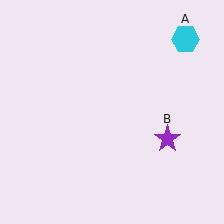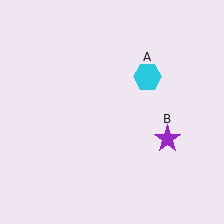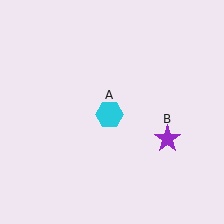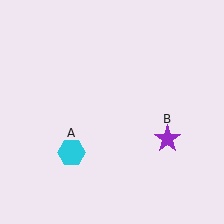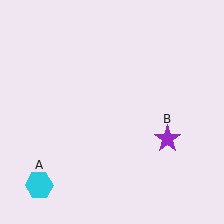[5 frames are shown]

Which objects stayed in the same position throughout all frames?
Purple star (object B) remained stationary.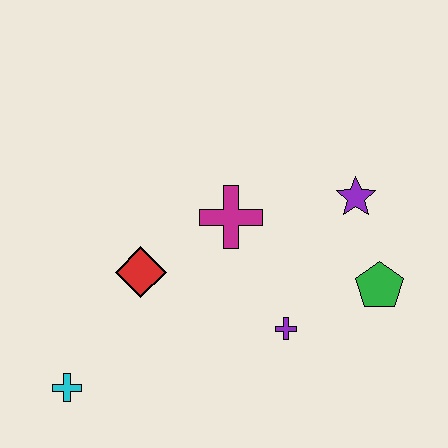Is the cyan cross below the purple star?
Yes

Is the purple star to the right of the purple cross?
Yes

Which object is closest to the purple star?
The green pentagon is closest to the purple star.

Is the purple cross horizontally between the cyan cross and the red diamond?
No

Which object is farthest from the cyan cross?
The purple star is farthest from the cyan cross.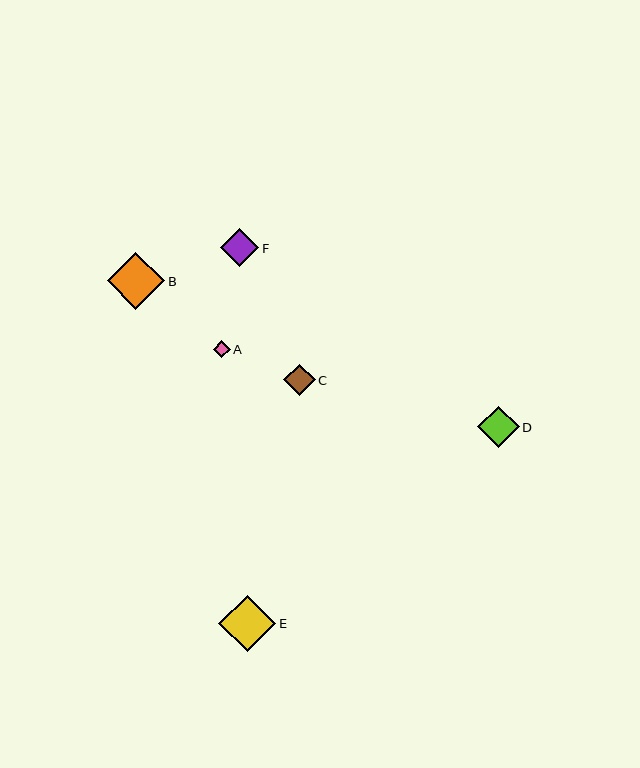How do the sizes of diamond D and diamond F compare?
Diamond D and diamond F are approximately the same size.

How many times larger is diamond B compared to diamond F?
Diamond B is approximately 1.5 times the size of diamond F.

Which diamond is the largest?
Diamond B is the largest with a size of approximately 57 pixels.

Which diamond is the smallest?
Diamond A is the smallest with a size of approximately 17 pixels.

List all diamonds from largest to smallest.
From largest to smallest: B, E, D, F, C, A.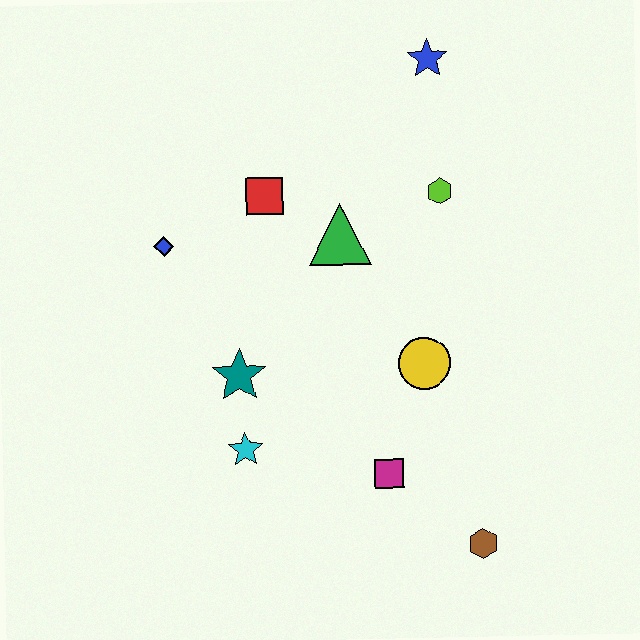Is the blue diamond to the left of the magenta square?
Yes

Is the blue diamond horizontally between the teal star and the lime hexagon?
No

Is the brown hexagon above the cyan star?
No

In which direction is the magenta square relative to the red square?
The magenta square is below the red square.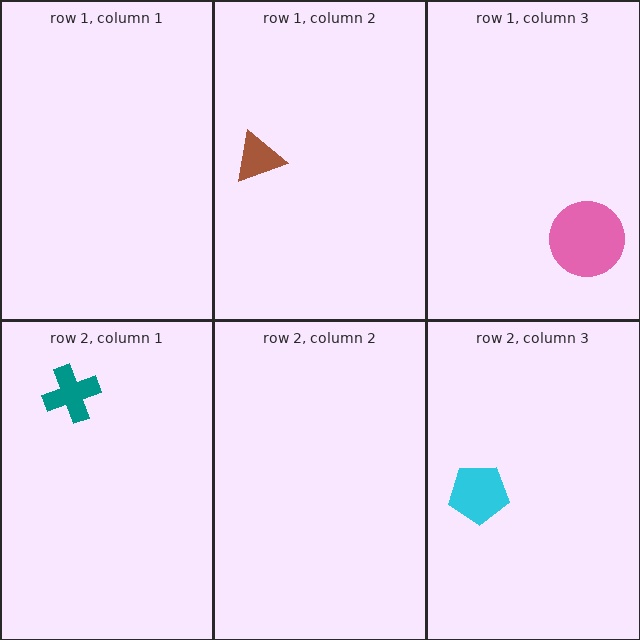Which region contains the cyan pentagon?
The row 2, column 3 region.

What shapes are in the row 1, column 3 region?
The pink circle.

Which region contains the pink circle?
The row 1, column 3 region.